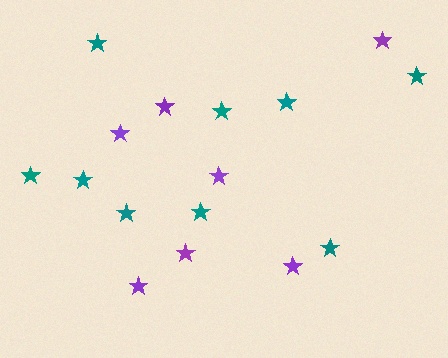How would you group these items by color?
There are 2 groups: one group of purple stars (7) and one group of teal stars (9).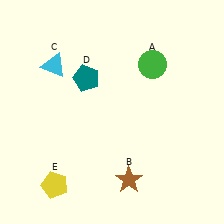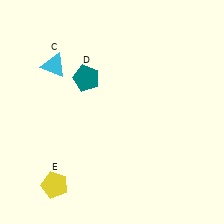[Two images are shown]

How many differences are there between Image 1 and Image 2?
There are 2 differences between the two images.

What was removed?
The brown star (B), the green circle (A) were removed in Image 2.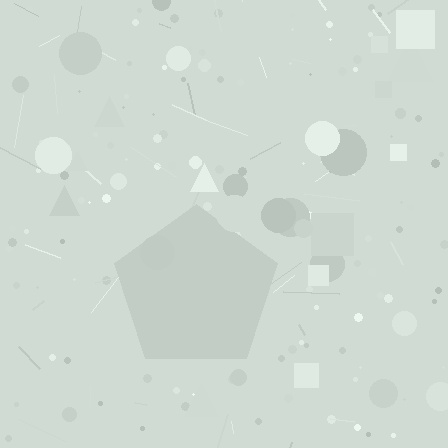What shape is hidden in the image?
A pentagon is hidden in the image.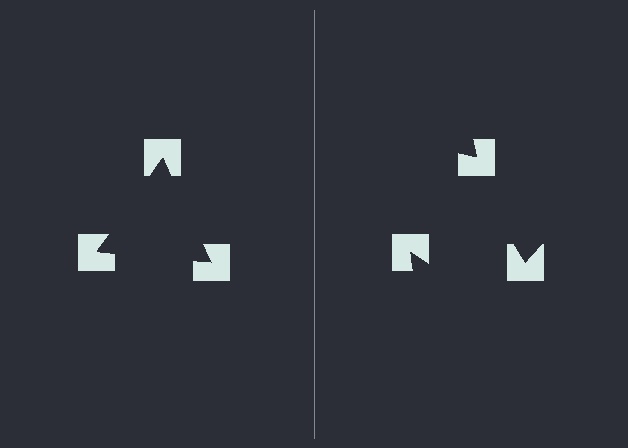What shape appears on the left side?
An illusory triangle.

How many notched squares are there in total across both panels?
6 — 3 on each side.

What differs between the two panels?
The notched squares are positioned identically on both sides; only the wedge orientations differ. On the left they align to a triangle; on the right they are misaligned.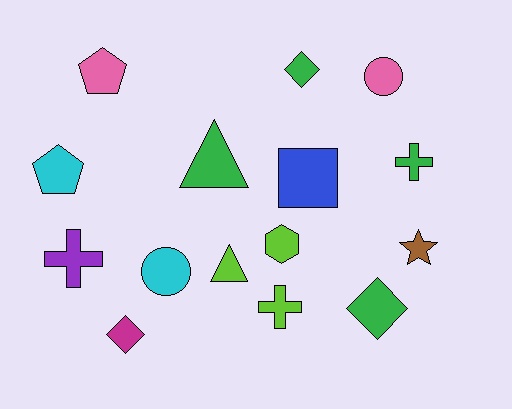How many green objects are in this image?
There are 4 green objects.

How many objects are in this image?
There are 15 objects.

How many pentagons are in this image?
There are 2 pentagons.